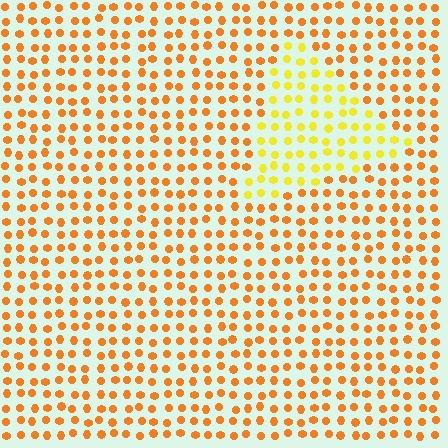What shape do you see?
I see a triangle.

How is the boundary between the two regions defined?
The boundary is defined purely by a slight shift in hue (about 31 degrees). Spacing, size, and orientation are identical on both sides.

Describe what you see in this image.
The image is filled with small orange elements in a uniform arrangement. A triangle-shaped region is visible where the elements are tinted to a slightly different hue, forming a subtle color boundary.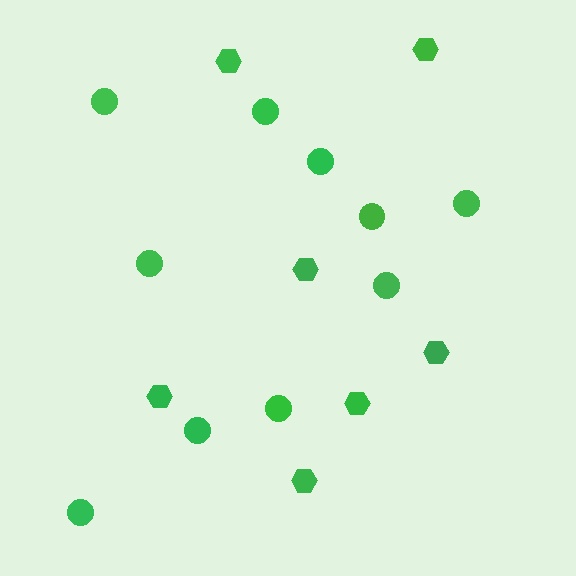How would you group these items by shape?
There are 2 groups: one group of hexagons (7) and one group of circles (10).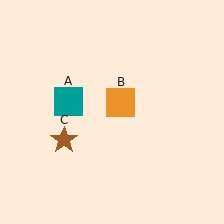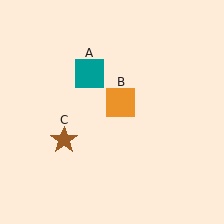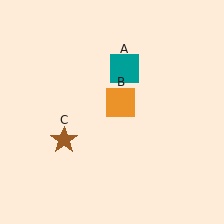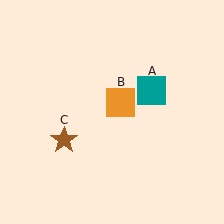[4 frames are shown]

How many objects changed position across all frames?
1 object changed position: teal square (object A).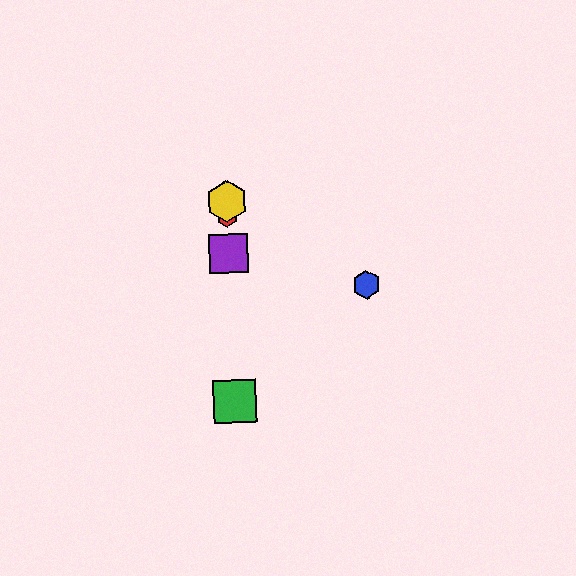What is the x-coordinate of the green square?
The green square is at x≈235.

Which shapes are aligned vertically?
The red hexagon, the green square, the yellow hexagon, the purple square are aligned vertically.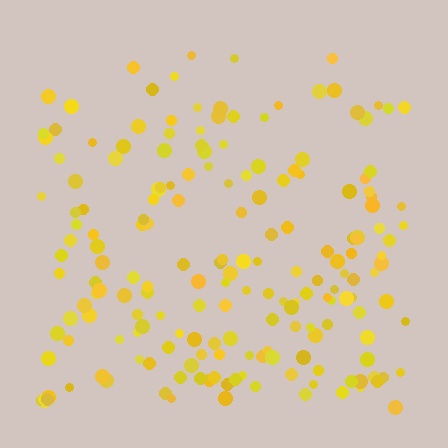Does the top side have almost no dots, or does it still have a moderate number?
Still a moderate number, just noticeably fewer than the bottom.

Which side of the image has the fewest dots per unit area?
The top.